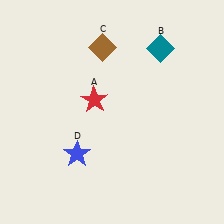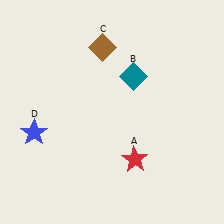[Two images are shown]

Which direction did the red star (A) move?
The red star (A) moved down.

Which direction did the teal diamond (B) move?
The teal diamond (B) moved down.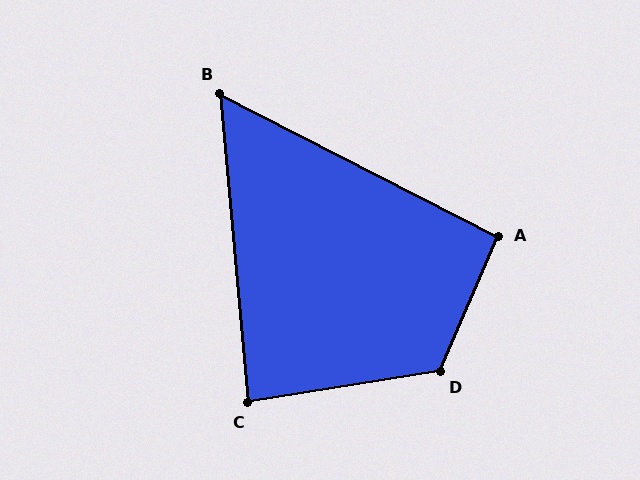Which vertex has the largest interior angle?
D, at approximately 122 degrees.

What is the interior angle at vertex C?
Approximately 86 degrees (approximately right).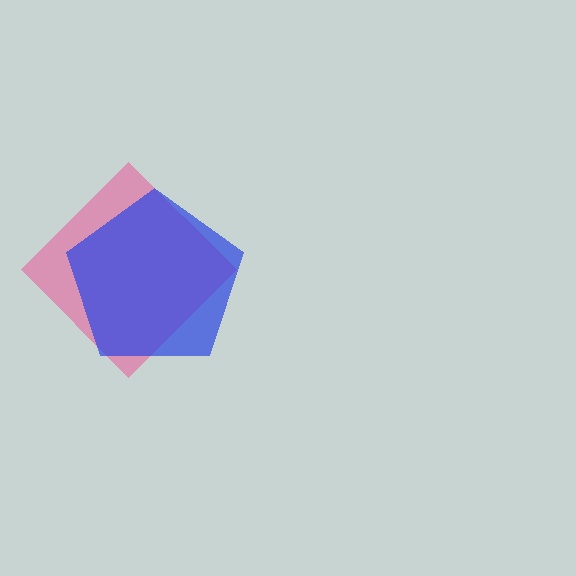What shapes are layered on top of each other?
The layered shapes are: a pink diamond, a blue pentagon.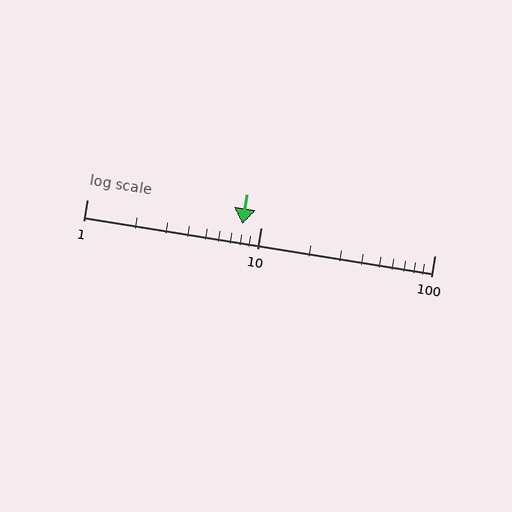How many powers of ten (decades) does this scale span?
The scale spans 2 decades, from 1 to 100.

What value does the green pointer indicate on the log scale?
The pointer indicates approximately 7.8.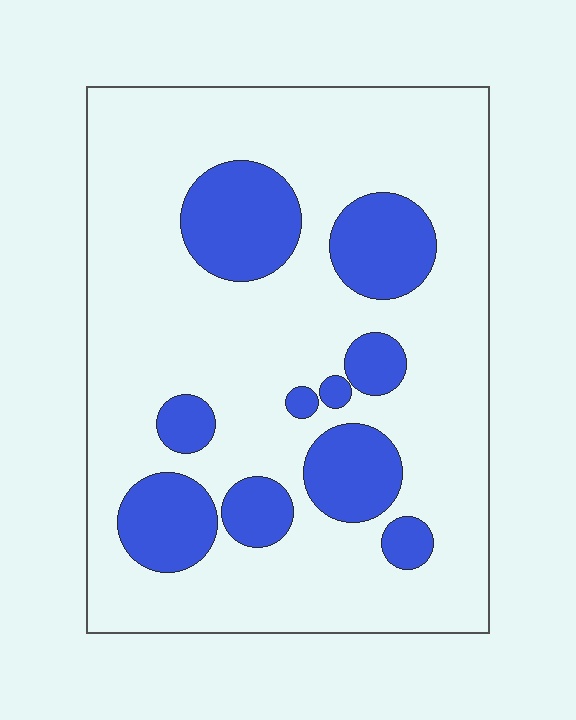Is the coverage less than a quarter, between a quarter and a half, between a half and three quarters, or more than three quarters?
Less than a quarter.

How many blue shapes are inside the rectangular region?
10.